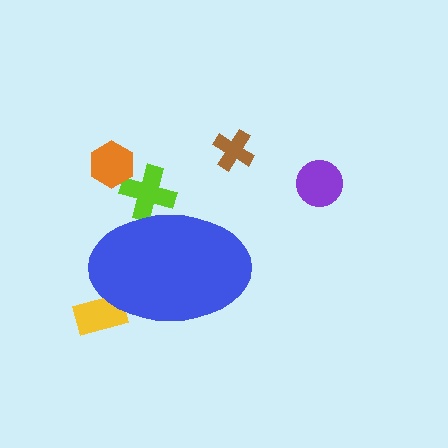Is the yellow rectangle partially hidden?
Yes, the yellow rectangle is partially hidden behind the blue ellipse.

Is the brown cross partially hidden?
No, the brown cross is fully visible.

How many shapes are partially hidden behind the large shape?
2 shapes are partially hidden.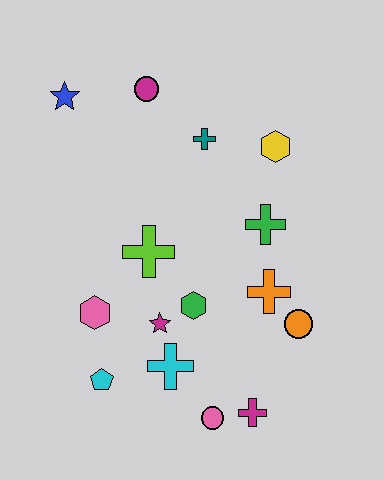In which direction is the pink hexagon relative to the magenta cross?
The pink hexagon is to the left of the magenta cross.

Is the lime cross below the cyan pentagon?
No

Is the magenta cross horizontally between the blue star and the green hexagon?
No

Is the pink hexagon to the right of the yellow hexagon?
No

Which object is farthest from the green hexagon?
The blue star is farthest from the green hexagon.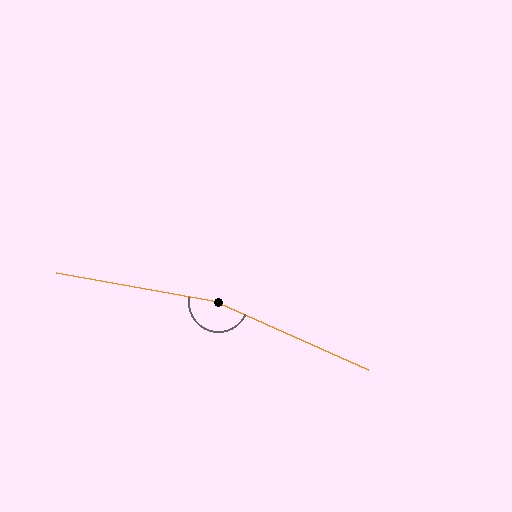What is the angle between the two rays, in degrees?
Approximately 166 degrees.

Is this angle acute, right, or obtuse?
It is obtuse.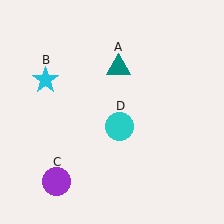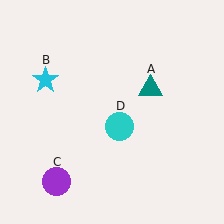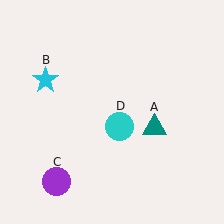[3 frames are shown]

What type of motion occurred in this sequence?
The teal triangle (object A) rotated clockwise around the center of the scene.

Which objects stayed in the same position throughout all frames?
Cyan star (object B) and purple circle (object C) and cyan circle (object D) remained stationary.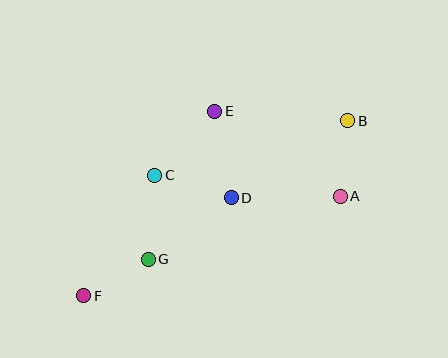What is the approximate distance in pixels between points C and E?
The distance between C and E is approximately 88 pixels.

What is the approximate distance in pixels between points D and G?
The distance between D and G is approximately 103 pixels.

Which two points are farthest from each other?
Points B and F are farthest from each other.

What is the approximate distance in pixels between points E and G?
The distance between E and G is approximately 162 pixels.